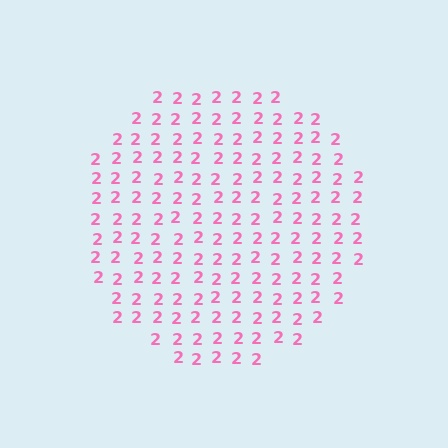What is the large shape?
The large shape is a circle.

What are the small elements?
The small elements are digit 2's.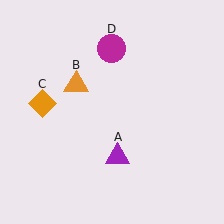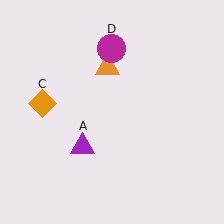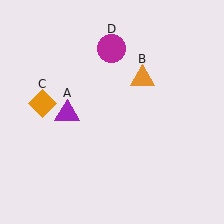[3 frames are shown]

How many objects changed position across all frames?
2 objects changed position: purple triangle (object A), orange triangle (object B).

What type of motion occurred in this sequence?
The purple triangle (object A), orange triangle (object B) rotated clockwise around the center of the scene.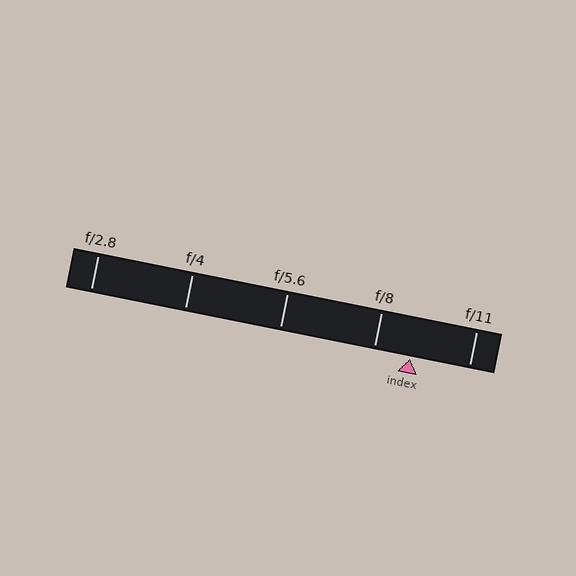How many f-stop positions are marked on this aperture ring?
There are 5 f-stop positions marked.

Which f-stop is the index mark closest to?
The index mark is closest to f/8.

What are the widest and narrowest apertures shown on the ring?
The widest aperture shown is f/2.8 and the narrowest is f/11.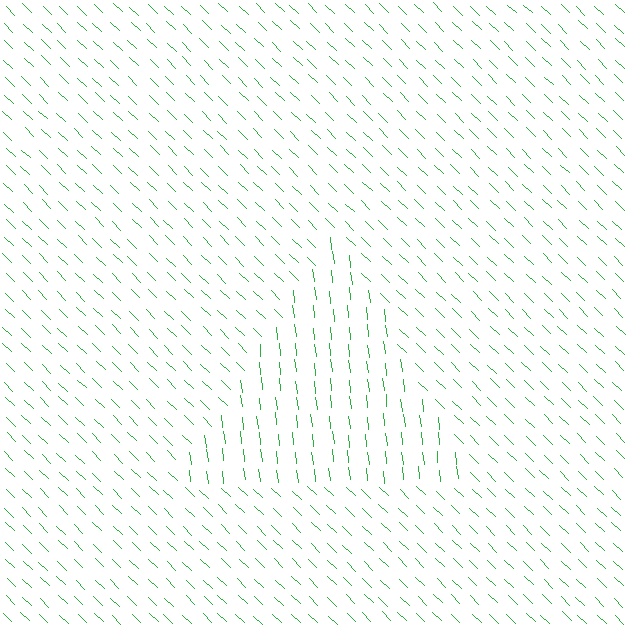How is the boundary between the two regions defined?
The boundary is defined purely by a change in line orientation (approximately 39 degrees difference). All lines are the same color and thickness.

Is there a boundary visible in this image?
Yes, there is a texture boundary formed by a change in line orientation.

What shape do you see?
I see a triangle.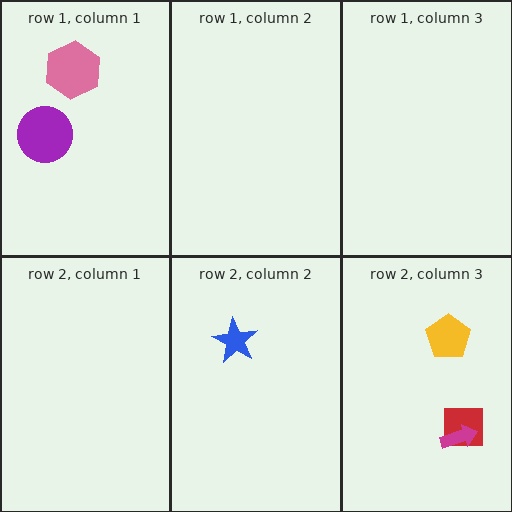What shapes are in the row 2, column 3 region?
The red square, the yellow pentagon, the magenta arrow.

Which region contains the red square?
The row 2, column 3 region.